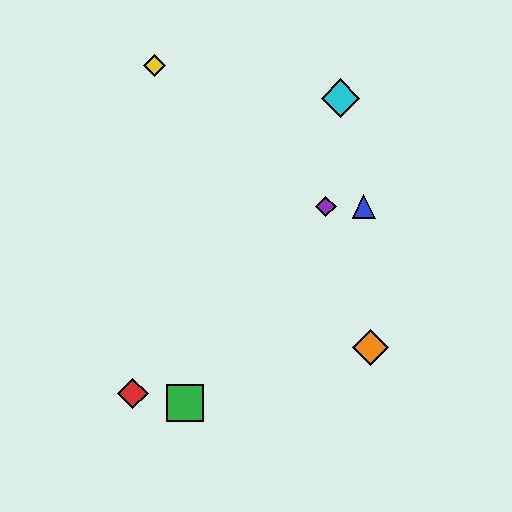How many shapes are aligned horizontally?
2 shapes (the blue triangle, the purple diamond) are aligned horizontally.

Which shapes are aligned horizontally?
The blue triangle, the purple diamond are aligned horizontally.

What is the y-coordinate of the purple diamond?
The purple diamond is at y≈206.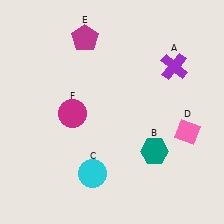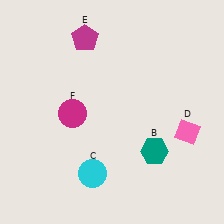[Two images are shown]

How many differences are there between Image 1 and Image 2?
There is 1 difference between the two images.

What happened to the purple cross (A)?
The purple cross (A) was removed in Image 2. It was in the top-right area of Image 1.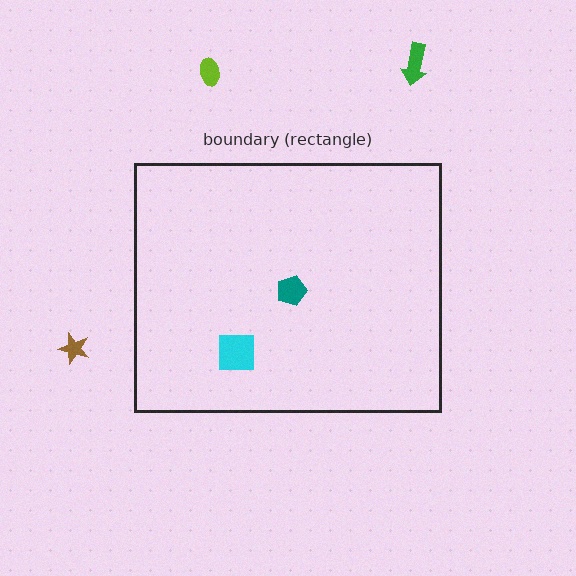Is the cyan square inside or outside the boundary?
Inside.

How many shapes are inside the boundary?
2 inside, 3 outside.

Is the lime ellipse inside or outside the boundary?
Outside.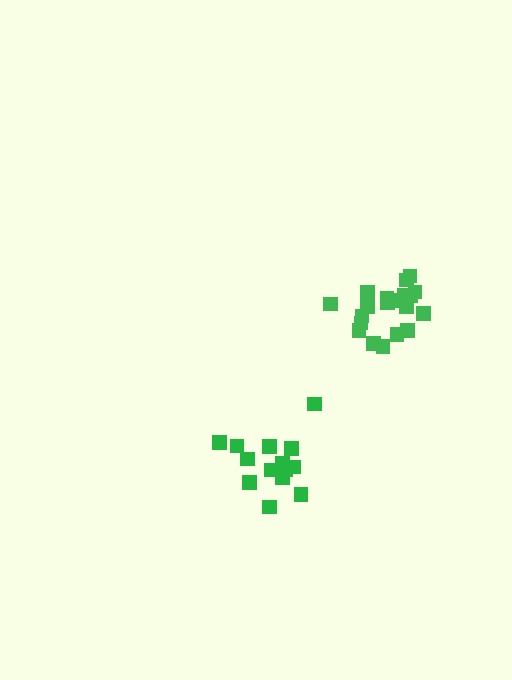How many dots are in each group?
Group 1: 20 dots, Group 2: 14 dots (34 total).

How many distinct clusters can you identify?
There are 2 distinct clusters.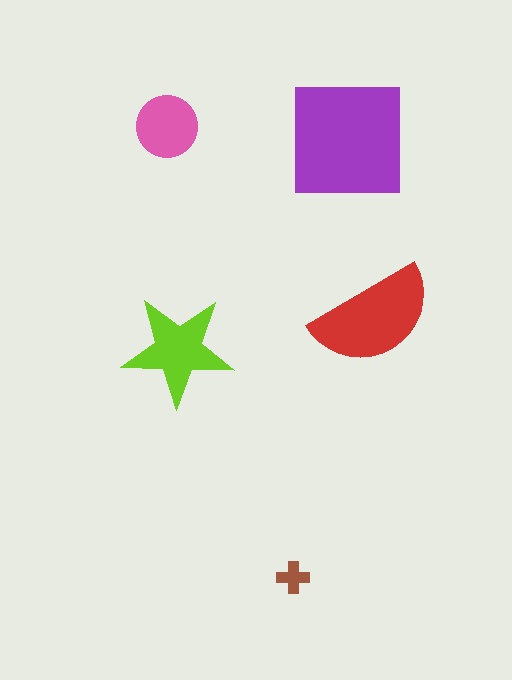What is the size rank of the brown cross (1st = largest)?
5th.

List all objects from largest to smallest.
The purple square, the red semicircle, the lime star, the pink circle, the brown cross.